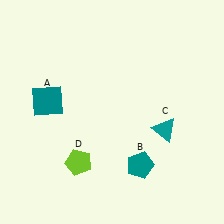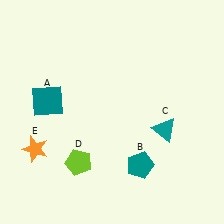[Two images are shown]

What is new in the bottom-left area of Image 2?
An orange star (E) was added in the bottom-left area of Image 2.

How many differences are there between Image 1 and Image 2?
There is 1 difference between the two images.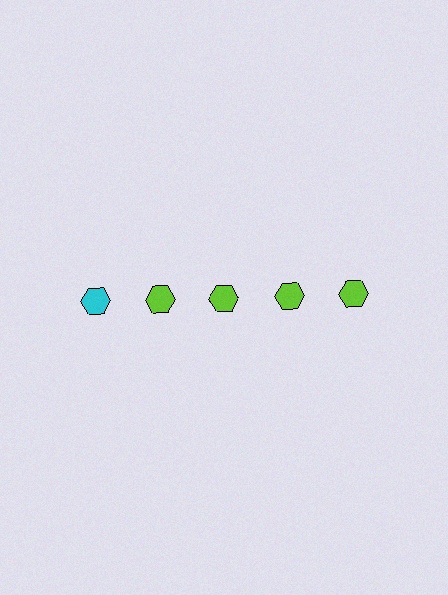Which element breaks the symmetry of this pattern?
The cyan hexagon in the top row, leftmost column breaks the symmetry. All other shapes are lime hexagons.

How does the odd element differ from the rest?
It has a different color: cyan instead of lime.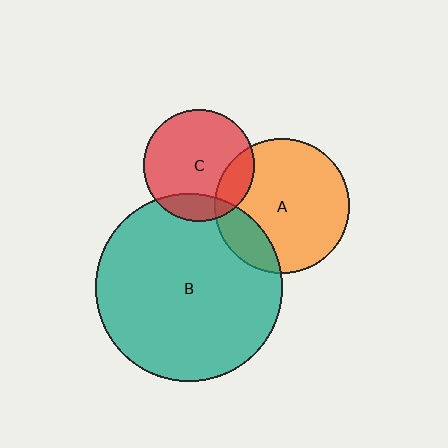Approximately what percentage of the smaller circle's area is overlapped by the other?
Approximately 20%.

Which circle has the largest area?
Circle B (teal).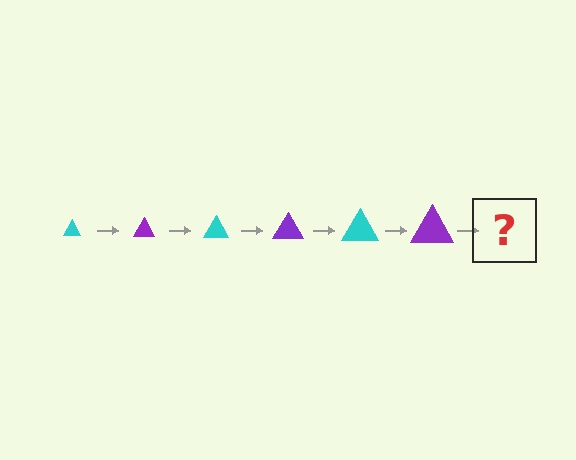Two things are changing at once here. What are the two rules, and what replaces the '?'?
The two rules are that the triangle grows larger each step and the color cycles through cyan and purple. The '?' should be a cyan triangle, larger than the previous one.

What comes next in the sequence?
The next element should be a cyan triangle, larger than the previous one.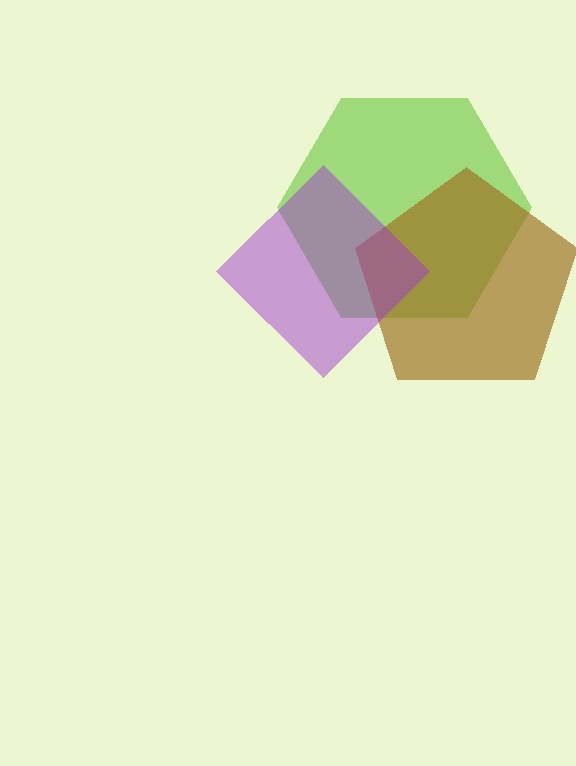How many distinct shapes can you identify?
There are 3 distinct shapes: a lime hexagon, a brown pentagon, a purple diamond.